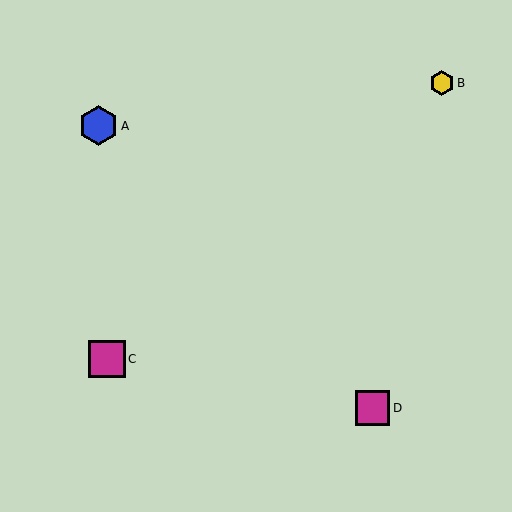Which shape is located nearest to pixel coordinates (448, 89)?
The yellow hexagon (labeled B) at (442, 83) is nearest to that location.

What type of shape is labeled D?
Shape D is a magenta square.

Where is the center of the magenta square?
The center of the magenta square is at (372, 408).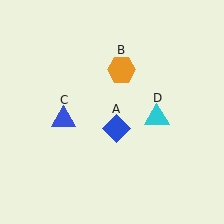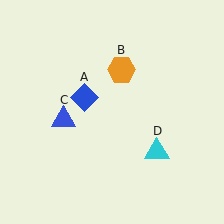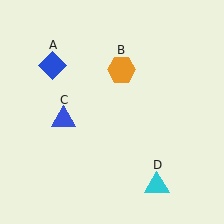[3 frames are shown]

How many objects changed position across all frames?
2 objects changed position: blue diamond (object A), cyan triangle (object D).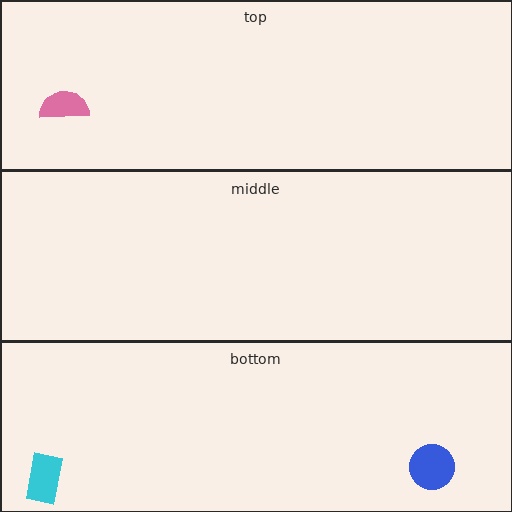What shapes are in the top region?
The pink semicircle.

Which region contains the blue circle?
The bottom region.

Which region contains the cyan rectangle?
The bottom region.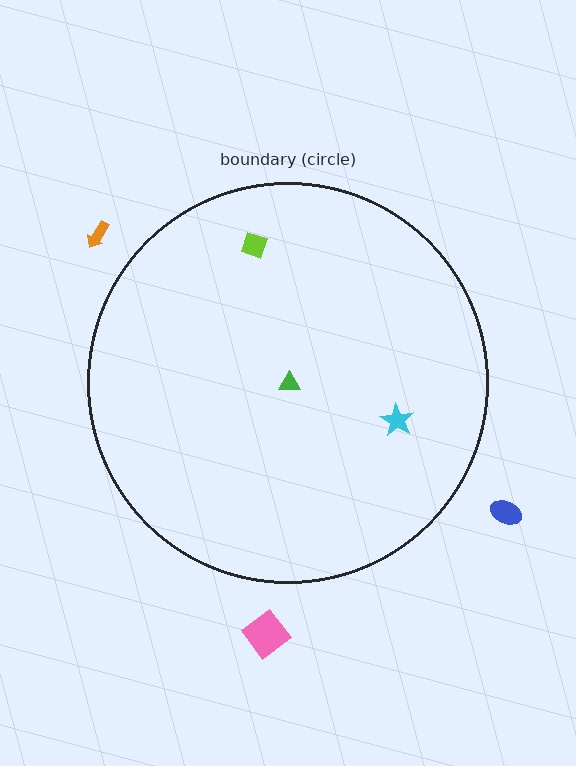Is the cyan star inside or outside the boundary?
Inside.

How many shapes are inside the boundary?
3 inside, 3 outside.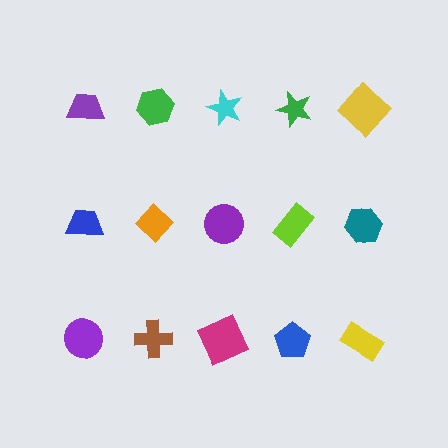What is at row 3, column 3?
A magenta square.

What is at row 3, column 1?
A purple circle.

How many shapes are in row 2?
5 shapes.